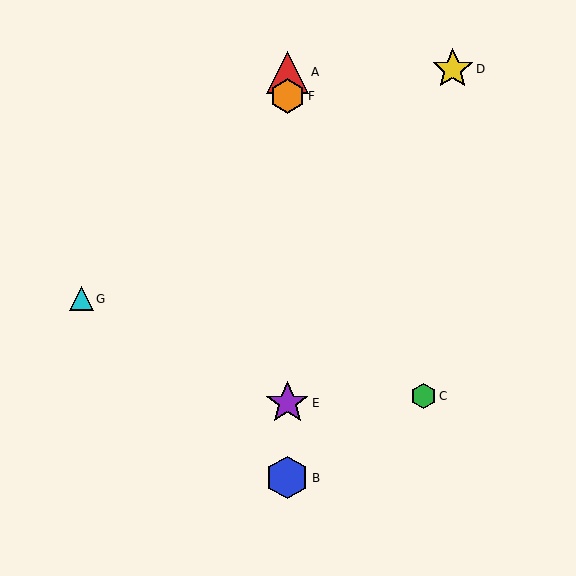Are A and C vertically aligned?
No, A is at x≈287 and C is at x≈423.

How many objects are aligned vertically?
4 objects (A, B, E, F) are aligned vertically.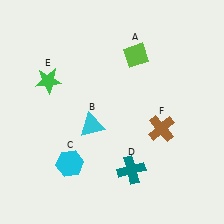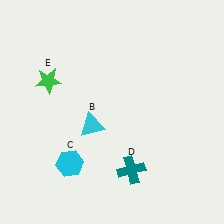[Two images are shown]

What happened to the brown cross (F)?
The brown cross (F) was removed in Image 2. It was in the bottom-right area of Image 1.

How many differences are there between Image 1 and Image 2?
There are 2 differences between the two images.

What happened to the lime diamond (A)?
The lime diamond (A) was removed in Image 2. It was in the top-right area of Image 1.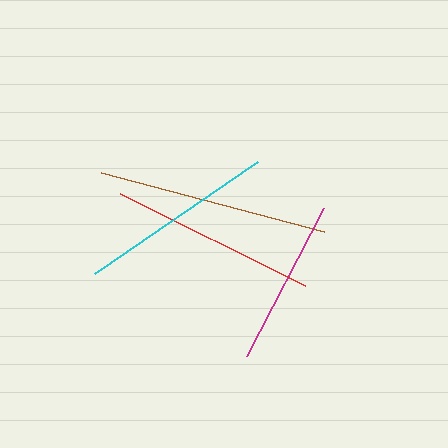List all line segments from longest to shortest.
From longest to shortest: brown, red, cyan, magenta.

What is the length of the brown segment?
The brown segment is approximately 231 pixels long.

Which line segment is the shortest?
The magenta line is the shortest at approximately 168 pixels.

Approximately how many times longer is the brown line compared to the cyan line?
The brown line is approximately 1.2 times the length of the cyan line.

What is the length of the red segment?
The red segment is approximately 208 pixels long.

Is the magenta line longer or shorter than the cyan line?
The cyan line is longer than the magenta line.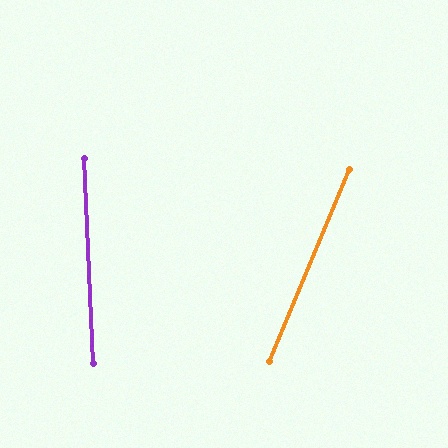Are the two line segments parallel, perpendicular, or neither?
Neither parallel nor perpendicular — they differ by about 25°.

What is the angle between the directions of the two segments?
Approximately 25 degrees.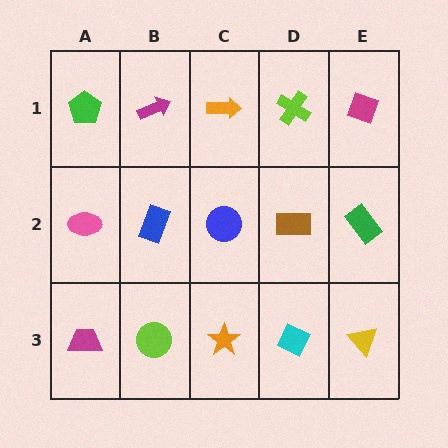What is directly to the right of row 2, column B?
A blue circle.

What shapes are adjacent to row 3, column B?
A blue rectangle (row 2, column B), a magenta trapezoid (row 3, column A), an orange star (row 3, column C).